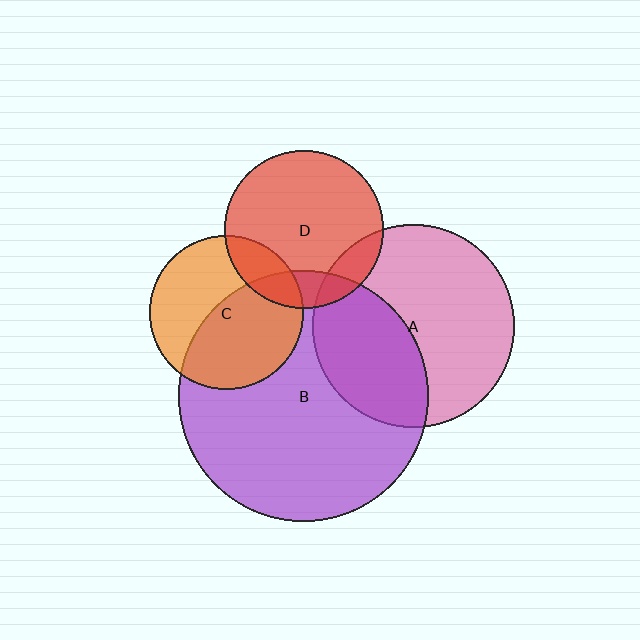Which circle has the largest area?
Circle B (purple).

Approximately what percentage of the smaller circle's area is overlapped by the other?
Approximately 55%.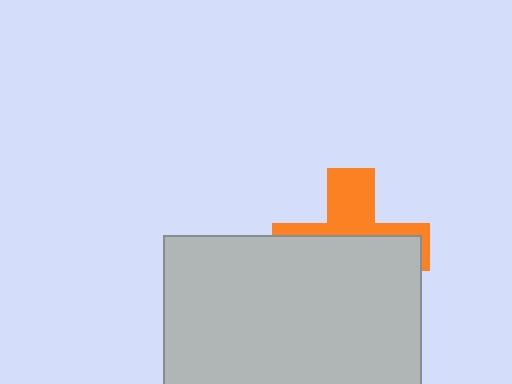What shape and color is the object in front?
The object in front is a light gray rectangle.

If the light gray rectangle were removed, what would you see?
You would see the complete orange cross.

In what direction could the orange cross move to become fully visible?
The orange cross could move up. That would shift it out from behind the light gray rectangle entirely.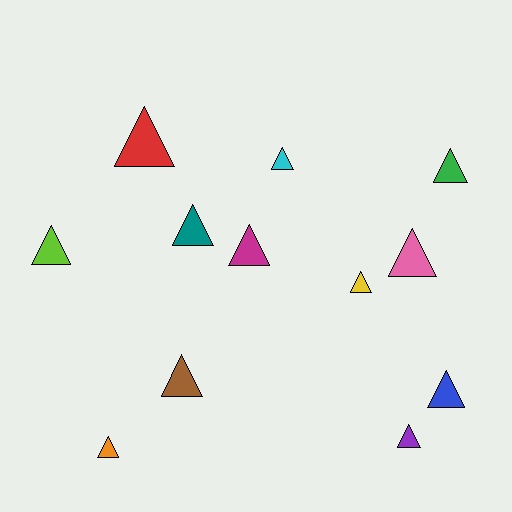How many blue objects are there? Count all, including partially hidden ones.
There is 1 blue object.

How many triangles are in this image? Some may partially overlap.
There are 12 triangles.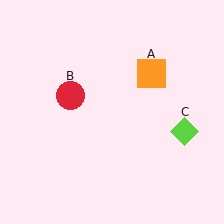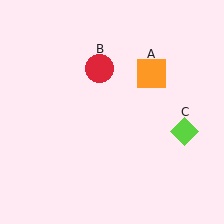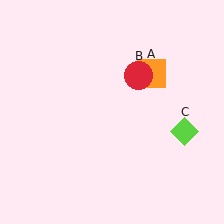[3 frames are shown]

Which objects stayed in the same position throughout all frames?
Orange square (object A) and lime diamond (object C) remained stationary.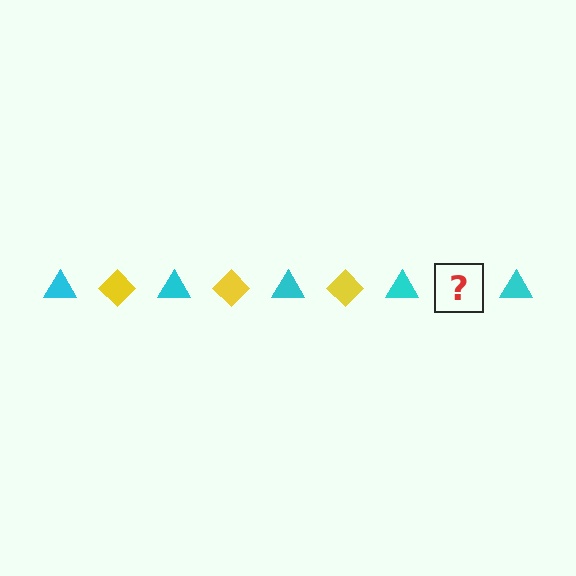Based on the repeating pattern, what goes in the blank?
The blank should be a yellow diamond.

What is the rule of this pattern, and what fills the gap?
The rule is that the pattern alternates between cyan triangle and yellow diamond. The gap should be filled with a yellow diamond.